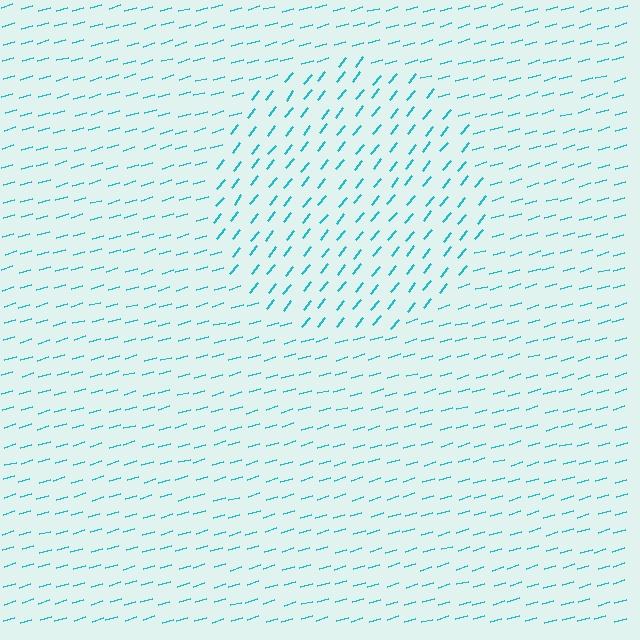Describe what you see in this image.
The image is filled with small cyan line segments. A circle region in the image has lines oriented differently from the surrounding lines, creating a visible texture boundary.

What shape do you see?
I see a circle.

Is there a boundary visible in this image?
Yes, there is a texture boundary formed by a change in line orientation.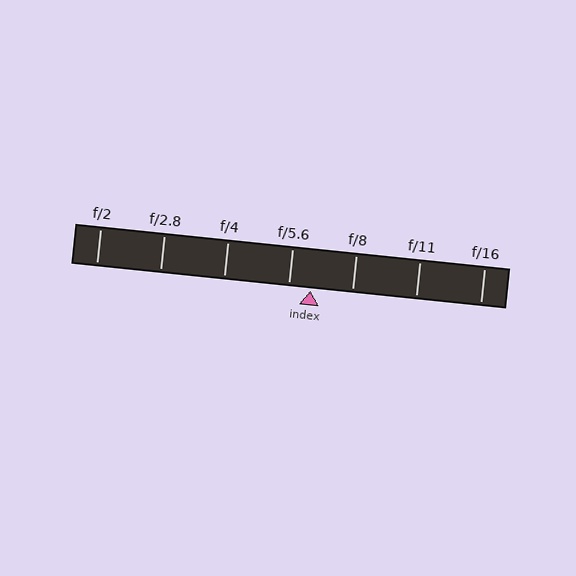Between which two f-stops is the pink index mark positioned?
The index mark is between f/5.6 and f/8.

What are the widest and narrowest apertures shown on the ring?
The widest aperture shown is f/2 and the narrowest is f/16.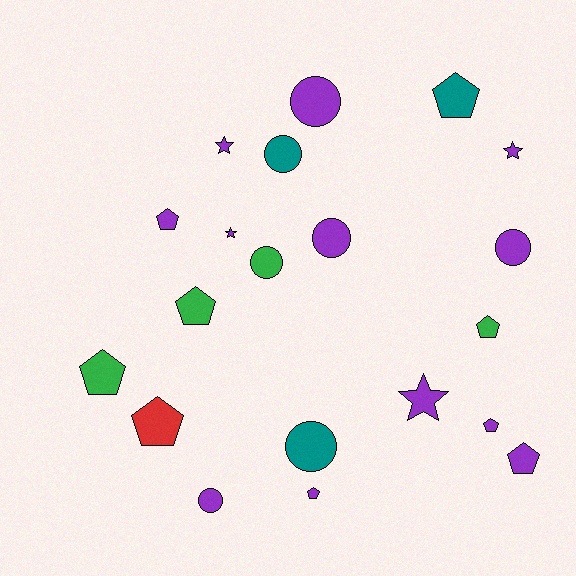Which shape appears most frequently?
Pentagon, with 9 objects.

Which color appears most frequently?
Purple, with 12 objects.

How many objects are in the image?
There are 20 objects.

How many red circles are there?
There are no red circles.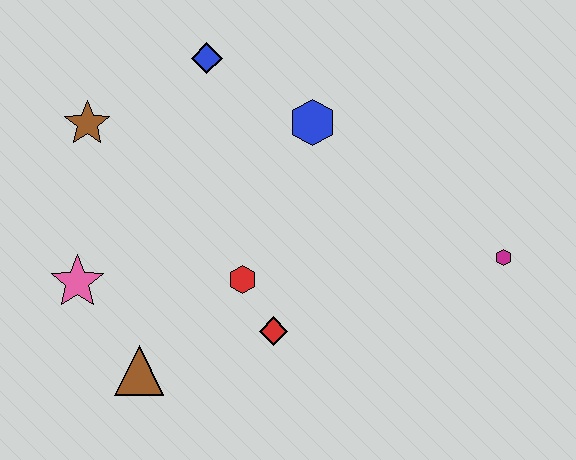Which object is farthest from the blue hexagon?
The brown triangle is farthest from the blue hexagon.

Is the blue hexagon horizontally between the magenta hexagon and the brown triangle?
Yes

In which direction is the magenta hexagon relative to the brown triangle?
The magenta hexagon is to the right of the brown triangle.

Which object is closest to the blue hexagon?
The blue diamond is closest to the blue hexagon.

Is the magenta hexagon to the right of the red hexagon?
Yes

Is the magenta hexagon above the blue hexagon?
No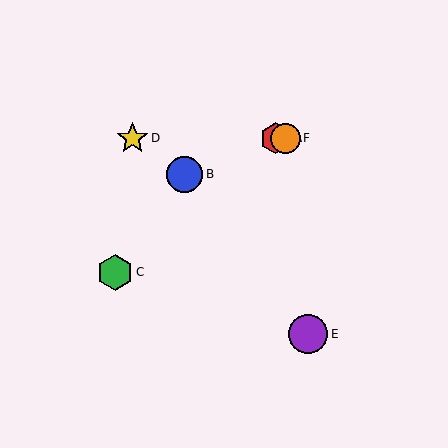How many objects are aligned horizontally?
3 objects (A, D, F) are aligned horizontally.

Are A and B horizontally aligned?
No, A is at y≈138 and B is at y≈174.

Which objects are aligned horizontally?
Objects A, D, F are aligned horizontally.